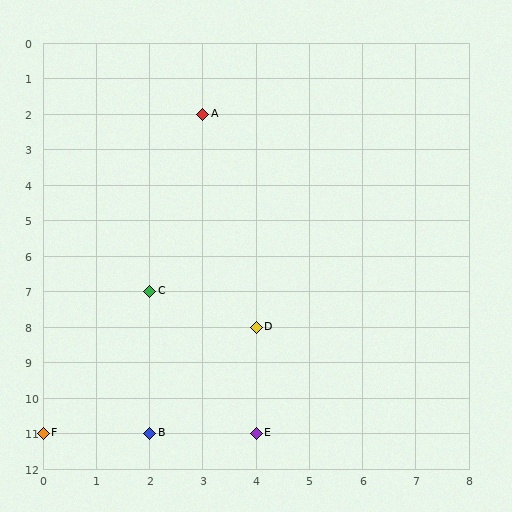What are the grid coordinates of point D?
Point D is at grid coordinates (4, 8).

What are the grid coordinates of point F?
Point F is at grid coordinates (0, 11).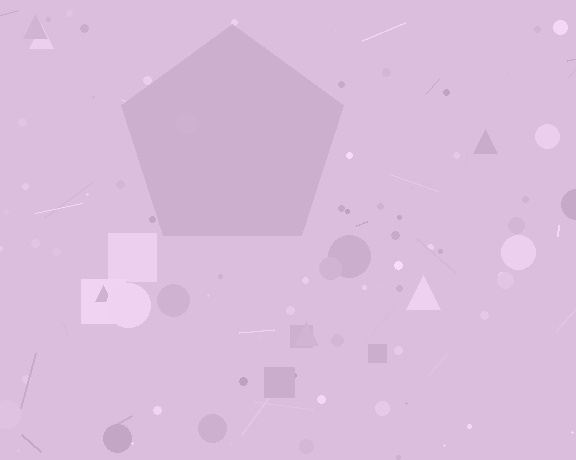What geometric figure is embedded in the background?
A pentagon is embedded in the background.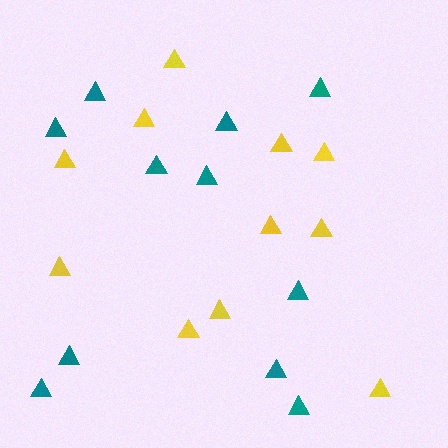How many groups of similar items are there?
There are 2 groups: one group of yellow triangles (11) and one group of teal triangles (11).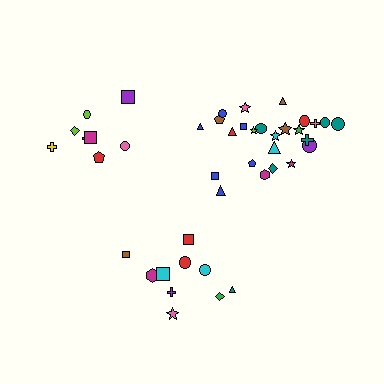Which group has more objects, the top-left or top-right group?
The top-right group.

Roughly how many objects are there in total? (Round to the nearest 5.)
Roughly 45 objects in total.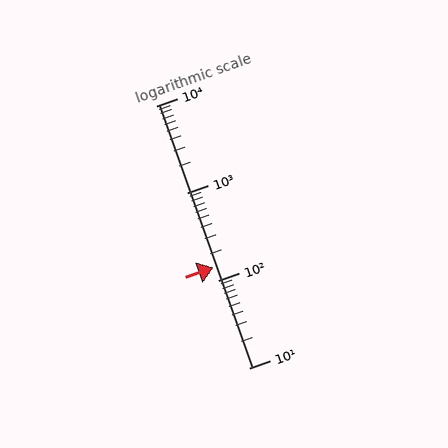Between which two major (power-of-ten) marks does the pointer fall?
The pointer is between 100 and 1000.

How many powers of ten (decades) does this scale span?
The scale spans 3 decades, from 10 to 10000.